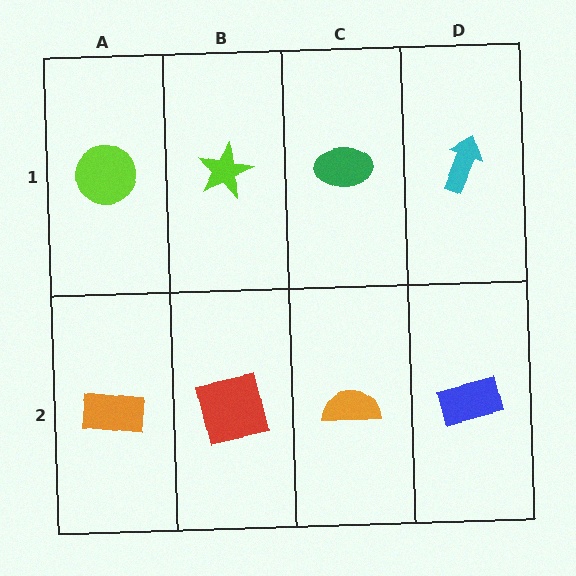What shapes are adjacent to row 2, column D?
A cyan arrow (row 1, column D), an orange semicircle (row 2, column C).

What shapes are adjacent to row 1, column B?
A red square (row 2, column B), a lime circle (row 1, column A), a green ellipse (row 1, column C).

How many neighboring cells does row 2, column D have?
2.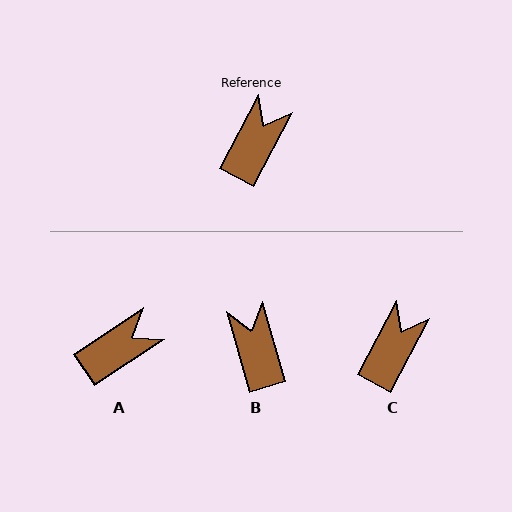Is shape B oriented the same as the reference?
No, it is off by about 44 degrees.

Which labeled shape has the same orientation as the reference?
C.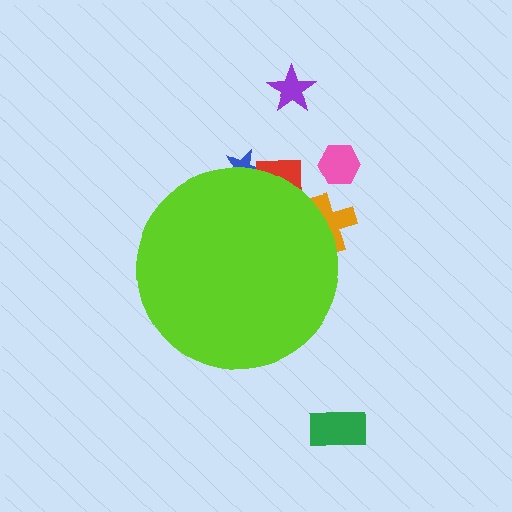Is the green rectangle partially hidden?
No, the green rectangle is fully visible.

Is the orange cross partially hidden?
Yes, the orange cross is partially hidden behind the lime circle.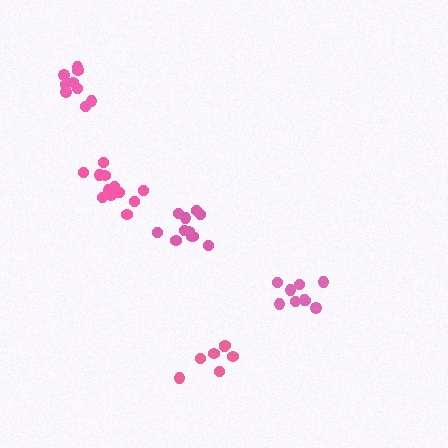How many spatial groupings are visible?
There are 5 spatial groupings.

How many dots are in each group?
Group 1: 11 dots, Group 2: 9 dots, Group 3: 9 dots, Group 4: 12 dots, Group 5: 7 dots (48 total).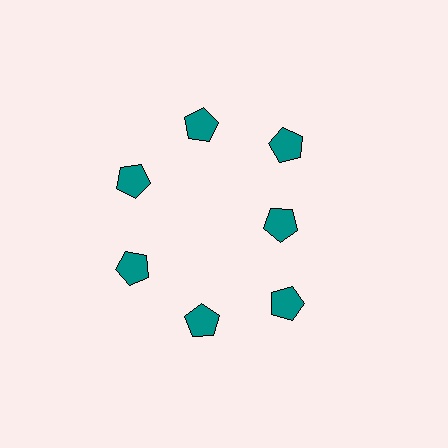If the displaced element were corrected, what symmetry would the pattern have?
It would have 7-fold rotational symmetry — the pattern would map onto itself every 51 degrees.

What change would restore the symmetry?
The symmetry would be restored by moving it outward, back onto the ring so that all 7 pentagons sit at equal angles and equal distance from the center.